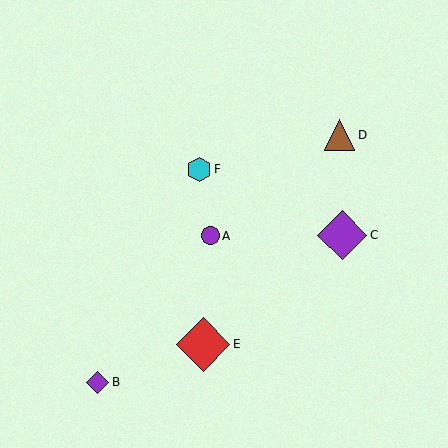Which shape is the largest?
The red diamond (labeled E) is the largest.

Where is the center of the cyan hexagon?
The center of the cyan hexagon is at (199, 169).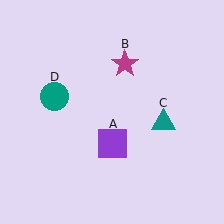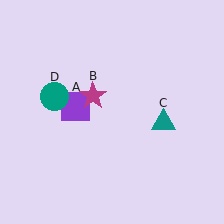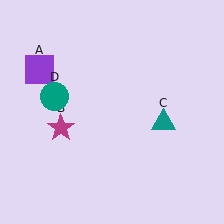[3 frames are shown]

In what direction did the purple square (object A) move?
The purple square (object A) moved up and to the left.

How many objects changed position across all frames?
2 objects changed position: purple square (object A), magenta star (object B).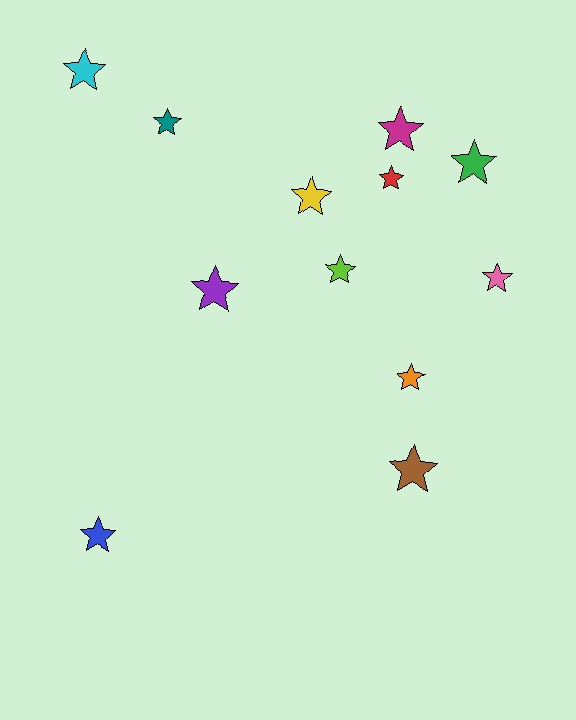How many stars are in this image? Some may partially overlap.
There are 12 stars.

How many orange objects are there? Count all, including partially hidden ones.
There is 1 orange object.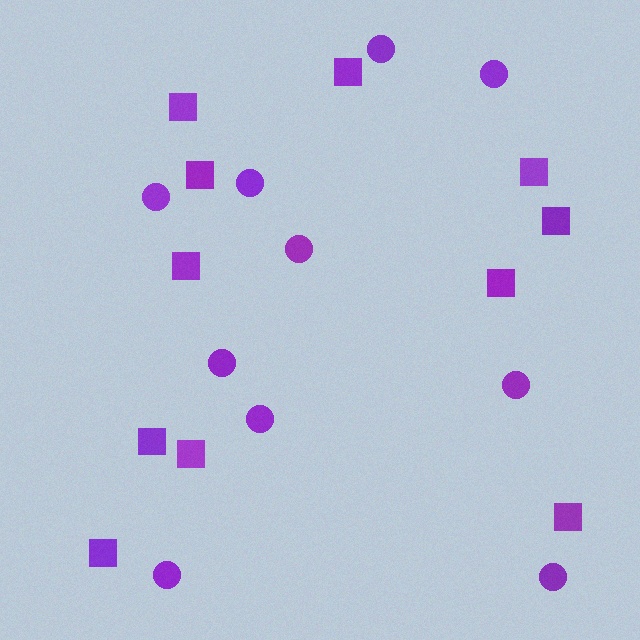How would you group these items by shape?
There are 2 groups: one group of circles (10) and one group of squares (11).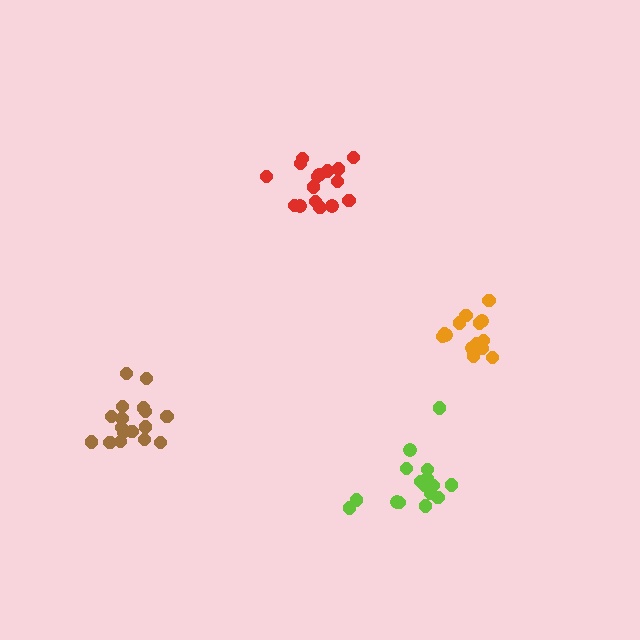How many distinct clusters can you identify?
There are 4 distinct clusters.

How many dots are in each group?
Group 1: 17 dots, Group 2: 16 dots, Group 3: 16 dots, Group 4: 14 dots (63 total).